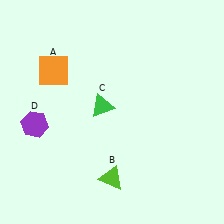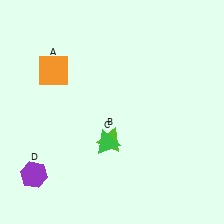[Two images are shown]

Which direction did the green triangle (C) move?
The green triangle (C) moved down.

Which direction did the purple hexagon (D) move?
The purple hexagon (D) moved down.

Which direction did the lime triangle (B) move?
The lime triangle (B) moved up.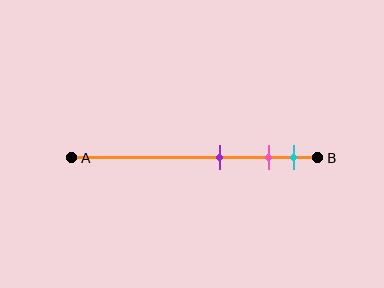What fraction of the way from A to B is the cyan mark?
The cyan mark is approximately 90% (0.9) of the way from A to B.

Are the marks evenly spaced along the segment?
No, the marks are not evenly spaced.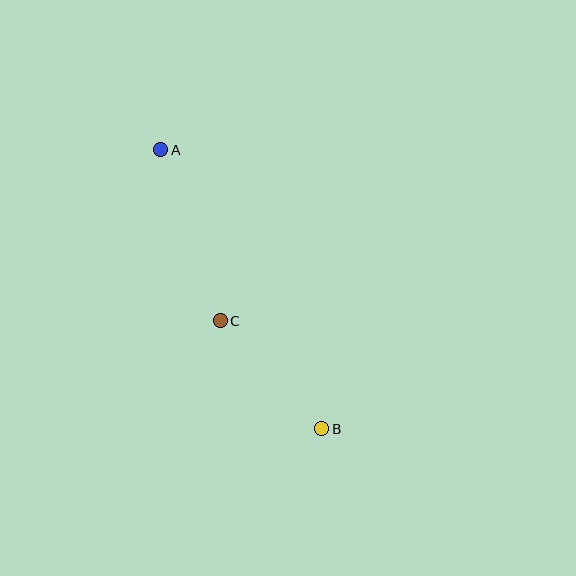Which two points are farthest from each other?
Points A and B are farthest from each other.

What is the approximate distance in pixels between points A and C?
The distance between A and C is approximately 181 pixels.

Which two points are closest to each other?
Points B and C are closest to each other.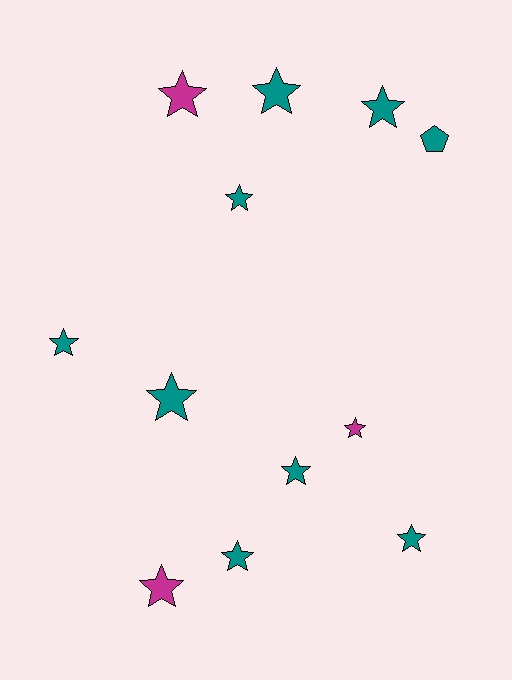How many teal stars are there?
There are 8 teal stars.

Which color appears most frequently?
Teal, with 9 objects.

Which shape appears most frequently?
Star, with 11 objects.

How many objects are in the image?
There are 12 objects.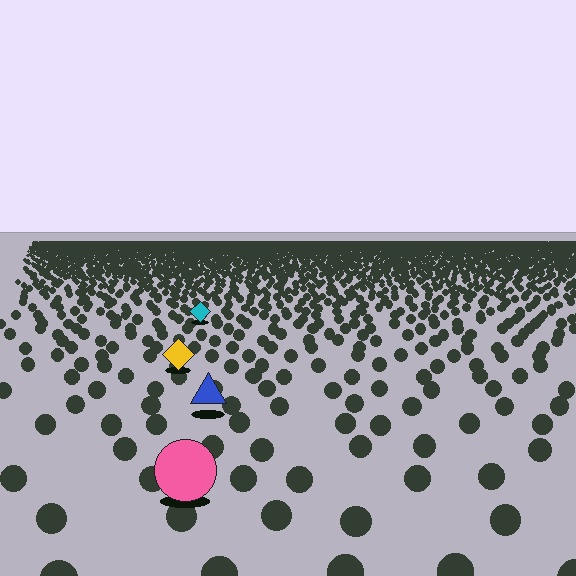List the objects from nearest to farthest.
From nearest to farthest: the pink circle, the blue triangle, the yellow diamond, the cyan diamond.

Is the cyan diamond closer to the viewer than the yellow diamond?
No. The yellow diamond is closer — you can tell from the texture gradient: the ground texture is coarser near it.